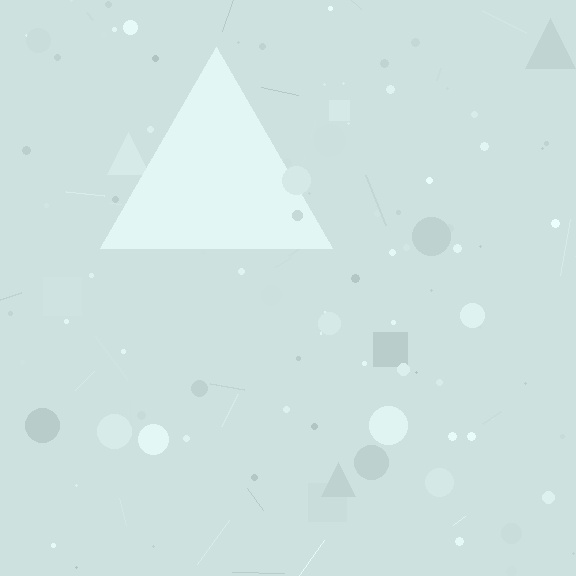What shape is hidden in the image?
A triangle is hidden in the image.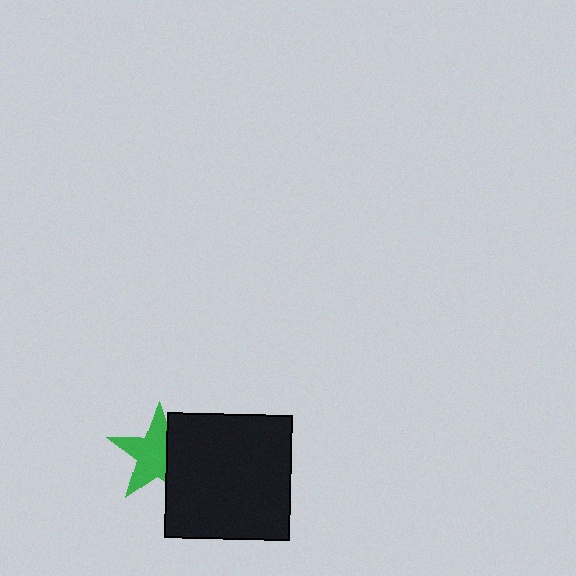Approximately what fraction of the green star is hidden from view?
Roughly 35% of the green star is hidden behind the black square.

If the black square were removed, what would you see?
You would see the complete green star.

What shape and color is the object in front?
The object in front is a black square.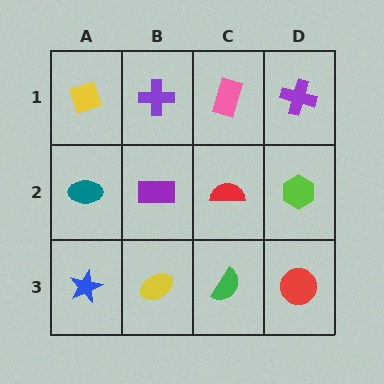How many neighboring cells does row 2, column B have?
4.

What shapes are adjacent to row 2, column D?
A purple cross (row 1, column D), a red circle (row 3, column D), a red semicircle (row 2, column C).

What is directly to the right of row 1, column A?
A purple cross.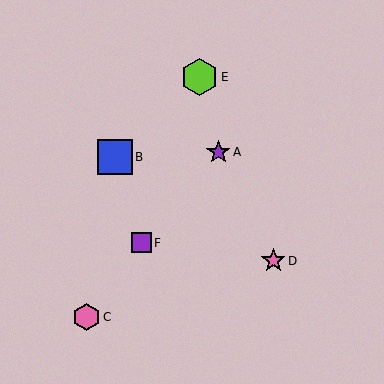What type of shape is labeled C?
Shape C is a pink hexagon.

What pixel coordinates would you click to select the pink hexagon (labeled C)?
Click at (87, 317) to select the pink hexagon C.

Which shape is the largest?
The lime hexagon (labeled E) is the largest.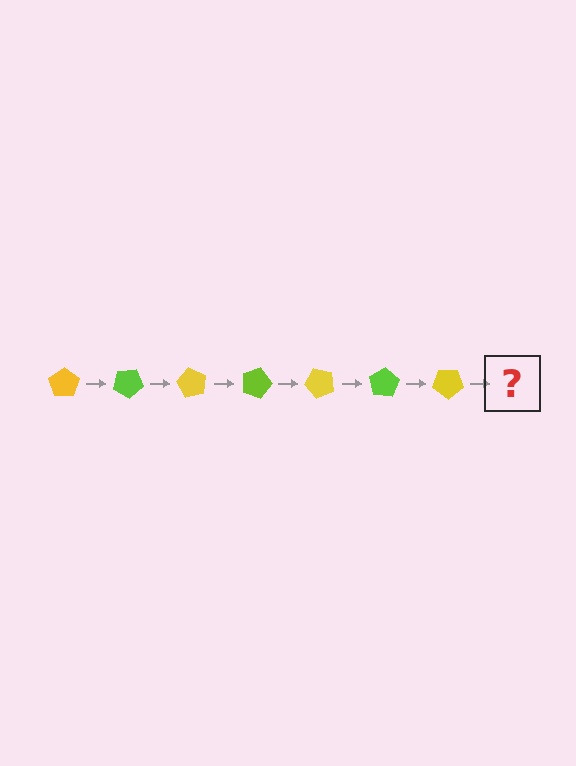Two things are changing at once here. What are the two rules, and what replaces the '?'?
The two rules are that it rotates 30 degrees each step and the color cycles through yellow and lime. The '?' should be a lime pentagon, rotated 210 degrees from the start.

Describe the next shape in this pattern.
It should be a lime pentagon, rotated 210 degrees from the start.